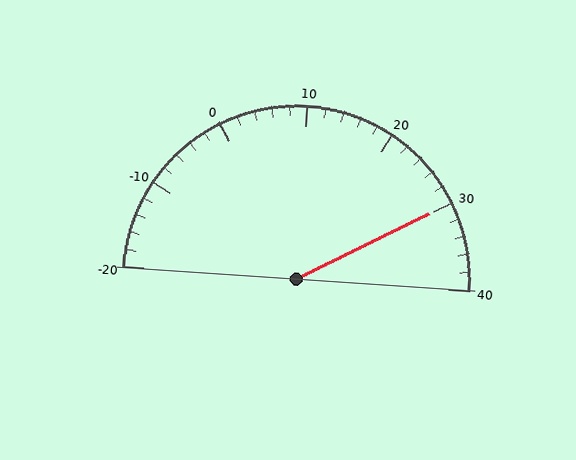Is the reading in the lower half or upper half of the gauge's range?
The reading is in the upper half of the range (-20 to 40).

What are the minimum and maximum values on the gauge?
The gauge ranges from -20 to 40.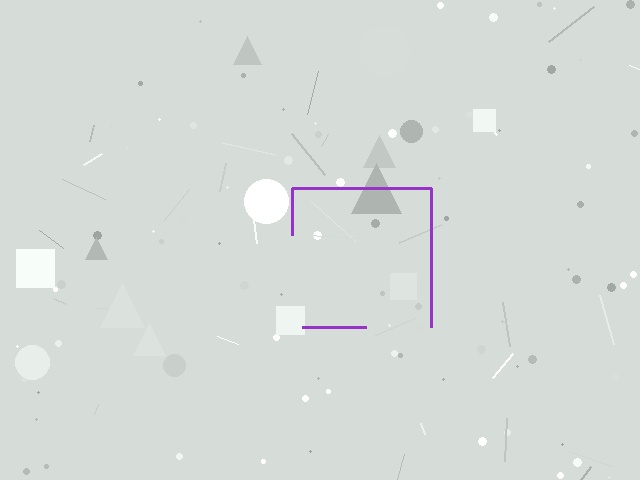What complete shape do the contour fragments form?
The contour fragments form a square.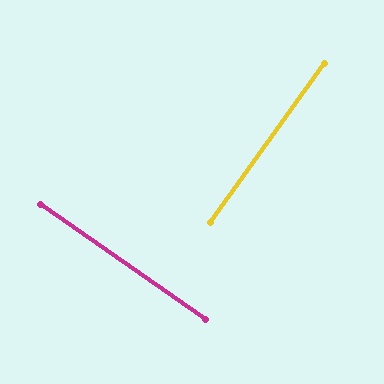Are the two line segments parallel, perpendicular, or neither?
Perpendicular — they meet at approximately 89°.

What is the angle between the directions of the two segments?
Approximately 89 degrees.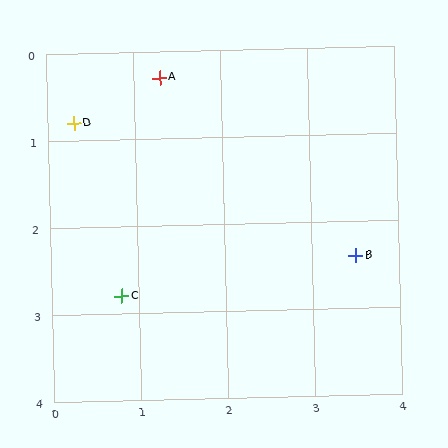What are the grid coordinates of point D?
Point D is at approximately (0.3, 0.8).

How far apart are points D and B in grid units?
Points D and B are about 3.6 grid units apart.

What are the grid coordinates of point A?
Point A is at approximately (1.3, 0.3).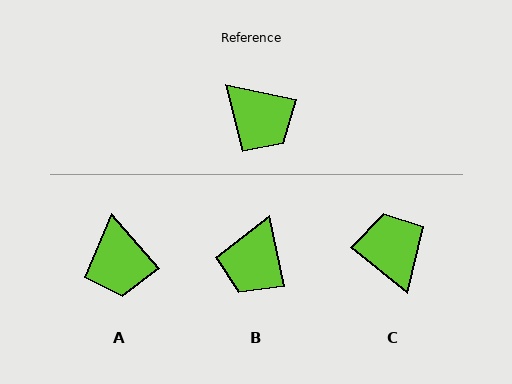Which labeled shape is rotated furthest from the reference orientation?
C, about 152 degrees away.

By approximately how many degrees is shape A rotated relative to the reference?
Approximately 37 degrees clockwise.